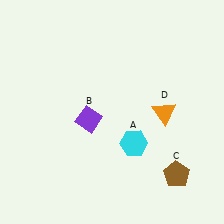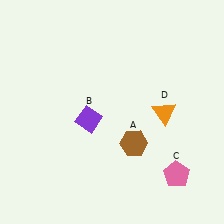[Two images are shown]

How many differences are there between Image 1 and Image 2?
There are 2 differences between the two images.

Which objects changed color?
A changed from cyan to brown. C changed from brown to pink.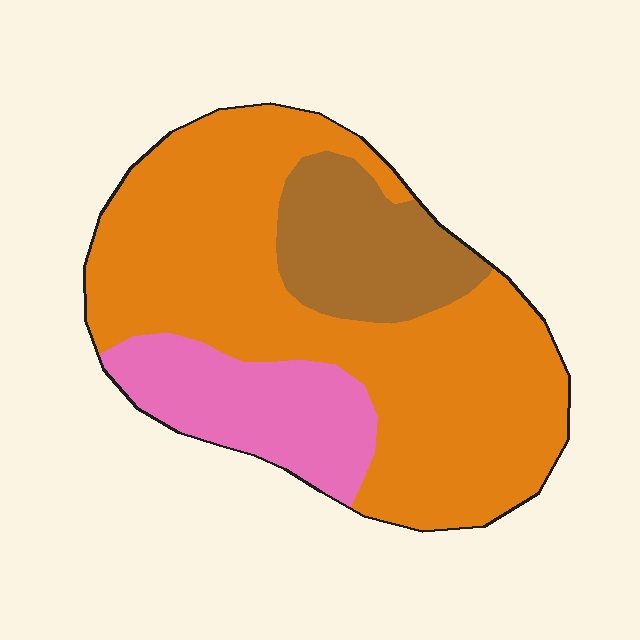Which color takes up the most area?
Orange, at roughly 65%.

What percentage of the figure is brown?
Brown takes up between a sixth and a third of the figure.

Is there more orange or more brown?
Orange.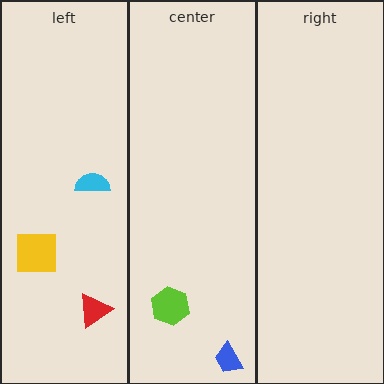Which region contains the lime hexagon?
The center region.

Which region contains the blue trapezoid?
The center region.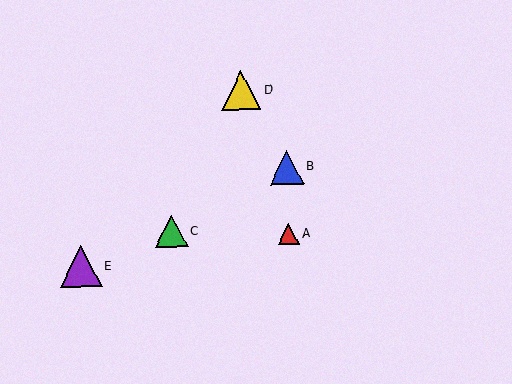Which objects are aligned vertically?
Objects A, B are aligned vertically.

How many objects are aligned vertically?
2 objects (A, B) are aligned vertically.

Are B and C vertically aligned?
No, B is at x≈287 and C is at x≈171.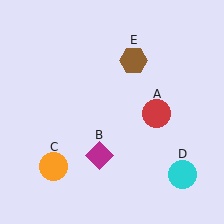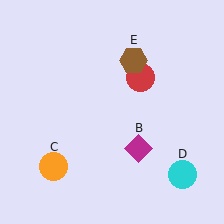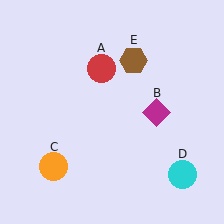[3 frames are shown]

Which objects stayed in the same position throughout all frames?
Orange circle (object C) and cyan circle (object D) and brown hexagon (object E) remained stationary.